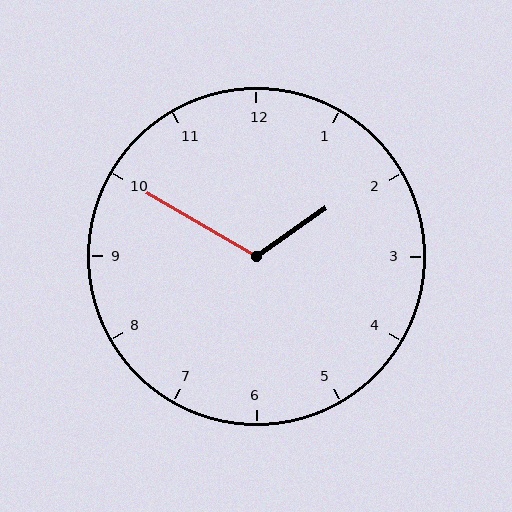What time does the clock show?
1:50.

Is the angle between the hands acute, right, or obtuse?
It is obtuse.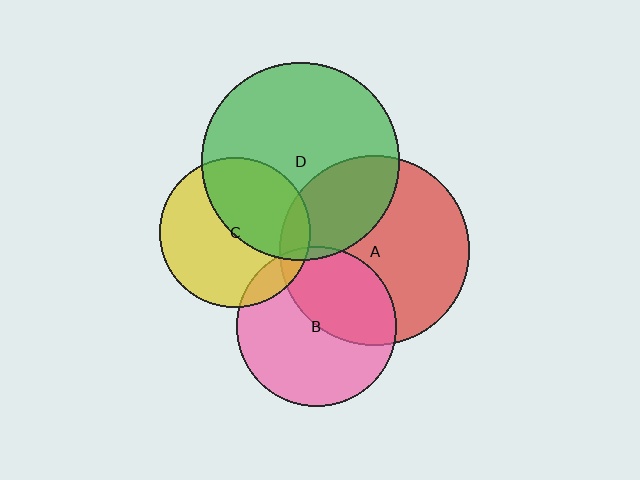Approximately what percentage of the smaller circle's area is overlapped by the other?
Approximately 10%.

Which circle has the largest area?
Circle D (green).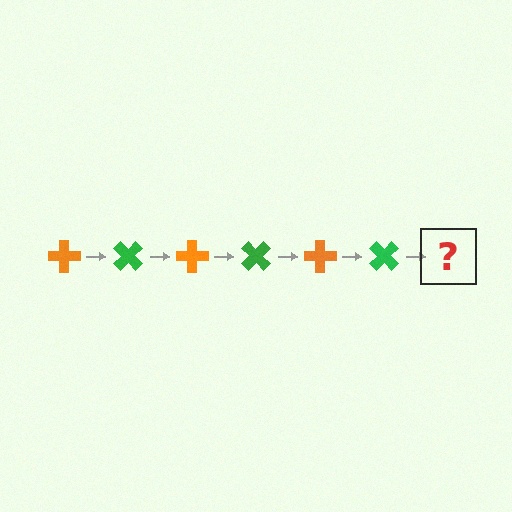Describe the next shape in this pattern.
It should be an orange cross, rotated 270 degrees from the start.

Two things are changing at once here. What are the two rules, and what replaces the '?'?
The two rules are that it rotates 45 degrees each step and the color cycles through orange and green. The '?' should be an orange cross, rotated 270 degrees from the start.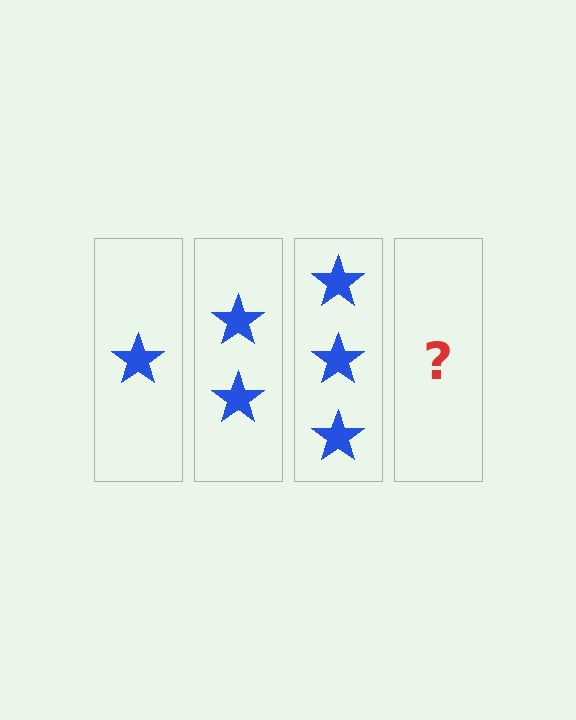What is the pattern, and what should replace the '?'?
The pattern is that each step adds one more star. The '?' should be 4 stars.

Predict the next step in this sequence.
The next step is 4 stars.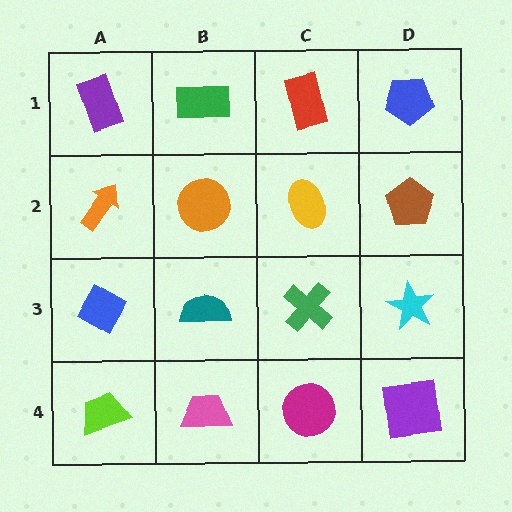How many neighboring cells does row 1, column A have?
2.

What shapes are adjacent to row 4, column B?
A teal semicircle (row 3, column B), a lime trapezoid (row 4, column A), a magenta circle (row 4, column C).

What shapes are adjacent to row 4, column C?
A green cross (row 3, column C), a pink trapezoid (row 4, column B), a purple square (row 4, column D).